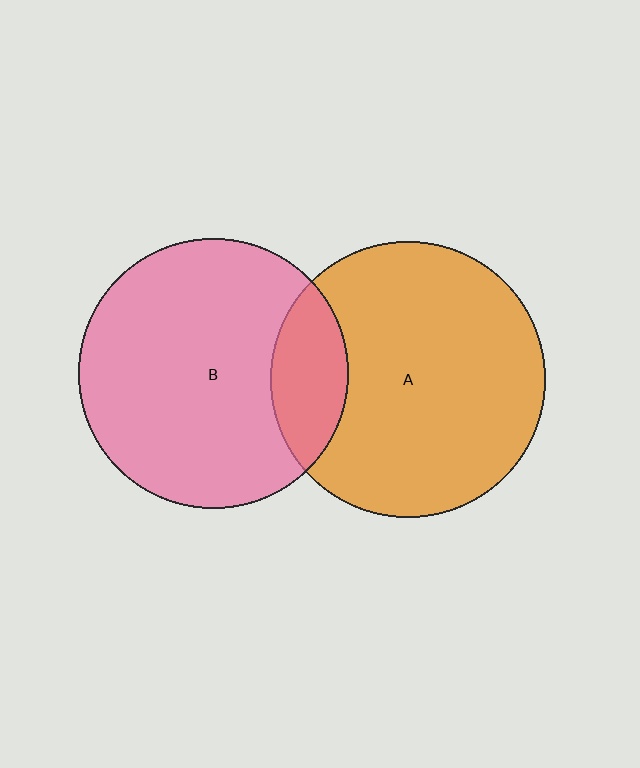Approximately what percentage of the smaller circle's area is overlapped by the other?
Approximately 20%.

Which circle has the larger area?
Circle A (orange).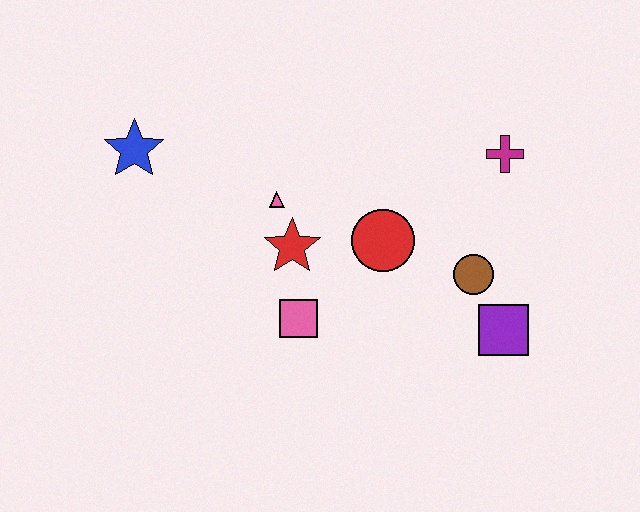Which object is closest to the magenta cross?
The brown circle is closest to the magenta cross.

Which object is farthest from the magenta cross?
The blue star is farthest from the magenta cross.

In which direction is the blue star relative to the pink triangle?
The blue star is to the left of the pink triangle.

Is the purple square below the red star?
Yes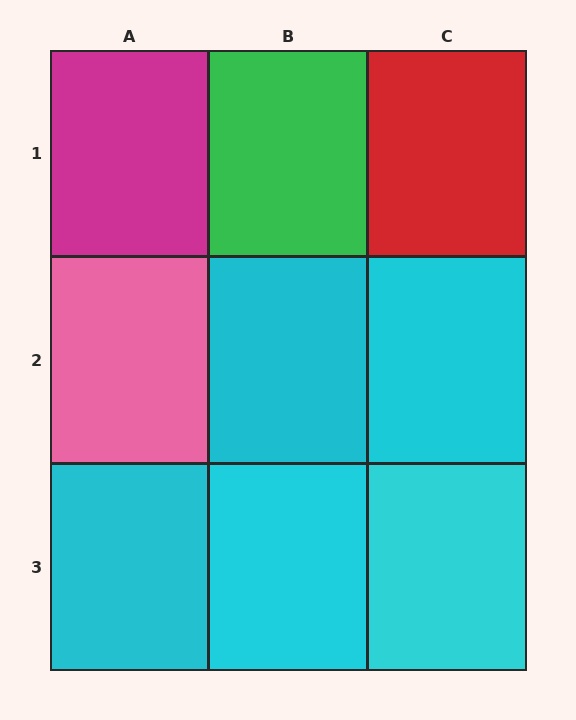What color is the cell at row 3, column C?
Cyan.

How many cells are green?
1 cell is green.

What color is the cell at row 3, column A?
Cyan.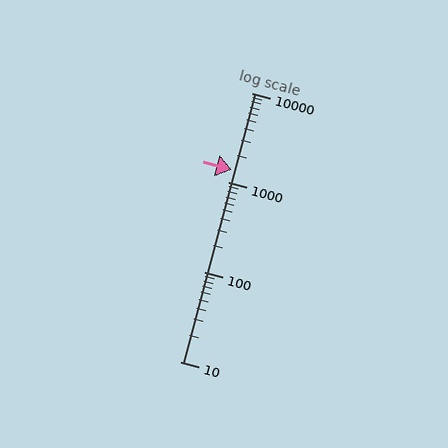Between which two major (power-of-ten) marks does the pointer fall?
The pointer is between 1000 and 10000.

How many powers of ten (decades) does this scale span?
The scale spans 3 decades, from 10 to 10000.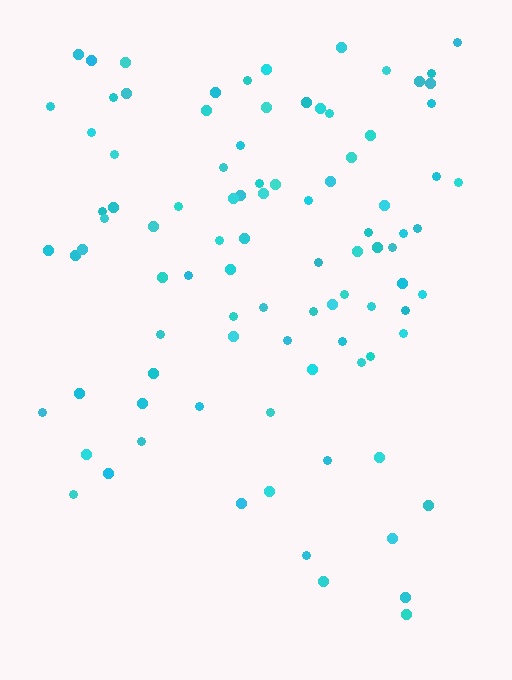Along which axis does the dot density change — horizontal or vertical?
Vertical.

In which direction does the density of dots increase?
From bottom to top, with the top side densest.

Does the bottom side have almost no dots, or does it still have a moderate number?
Still a moderate number, just noticeably fewer than the top.